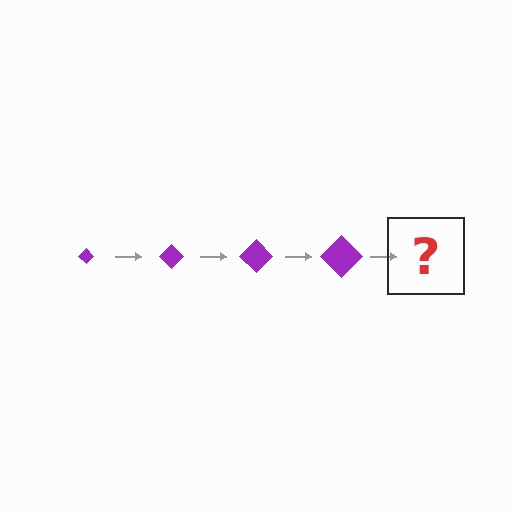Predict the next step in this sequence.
The next step is a purple diamond, larger than the previous one.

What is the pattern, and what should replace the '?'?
The pattern is that the diamond gets progressively larger each step. The '?' should be a purple diamond, larger than the previous one.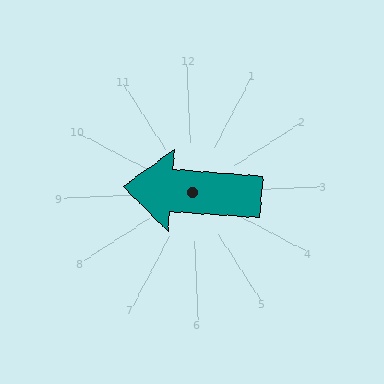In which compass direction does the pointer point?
West.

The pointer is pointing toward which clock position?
Roughly 9 o'clock.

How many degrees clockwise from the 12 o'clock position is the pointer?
Approximately 277 degrees.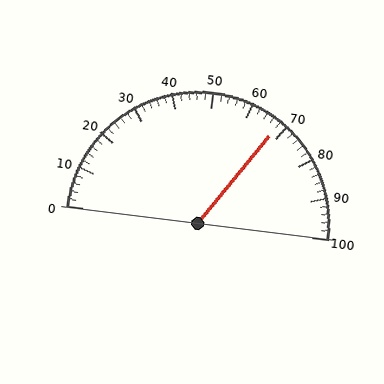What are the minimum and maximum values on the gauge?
The gauge ranges from 0 to 100.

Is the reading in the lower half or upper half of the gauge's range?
The reading is in the upper half of the range (0 to 100).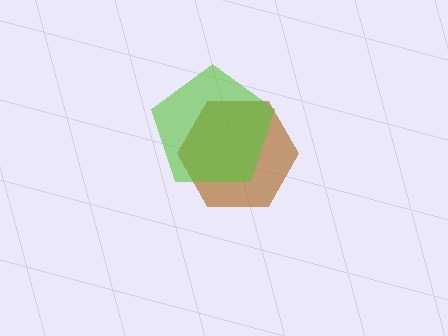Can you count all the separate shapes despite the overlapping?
Yes, there are 2 separate shapes.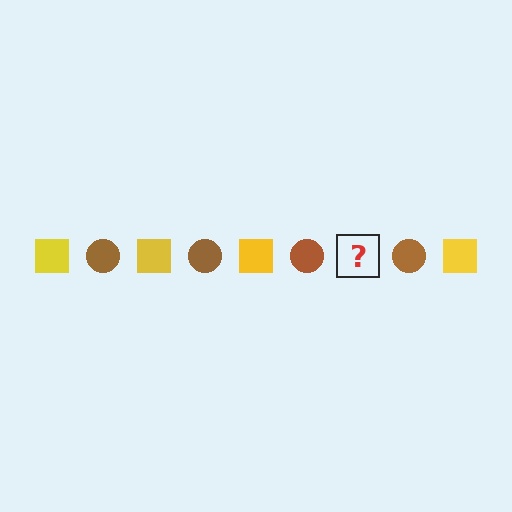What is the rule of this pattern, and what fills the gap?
The rule is that the pattern alternates between yellow square and brown circle. The gap should be filled with a yellow square.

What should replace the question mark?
The question mark should be replaced with a yellow square.